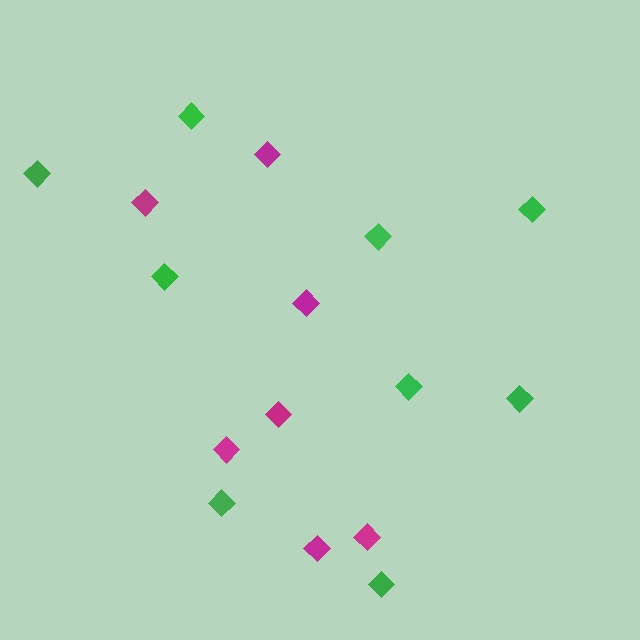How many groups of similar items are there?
There are 2 groups: one group of green diamonds (9) and one group of magenta diamonds (7).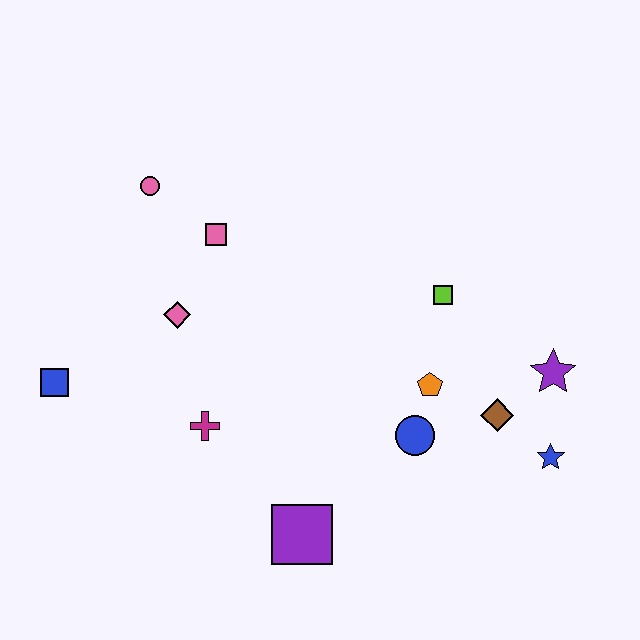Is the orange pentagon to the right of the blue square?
Yes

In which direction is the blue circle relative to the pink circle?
The blue circle is to the right of the pink circle.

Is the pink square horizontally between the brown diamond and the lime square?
No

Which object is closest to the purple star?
The brown diamond is closest to the purple star.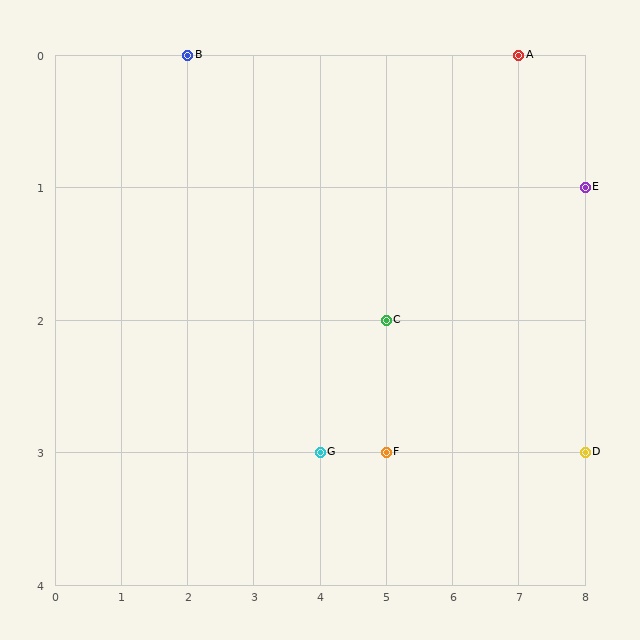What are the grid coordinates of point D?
Point D is at grid coordinates (8, 3).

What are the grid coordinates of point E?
Point E is at grid coordinates (8, 1).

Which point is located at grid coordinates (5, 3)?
Point F is at (5, 3).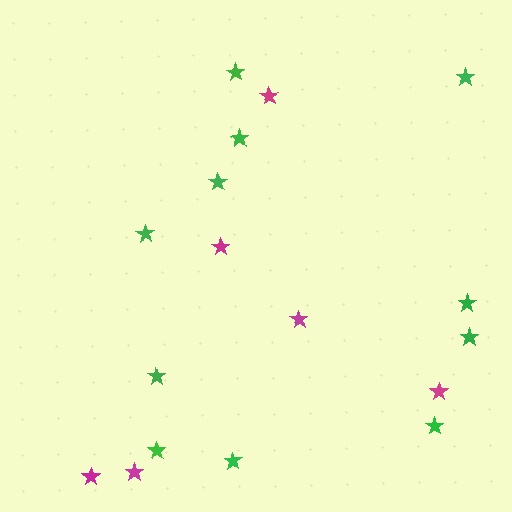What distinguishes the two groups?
There are 2 groups: one group of magenta stars (6) and one group of green stars (11).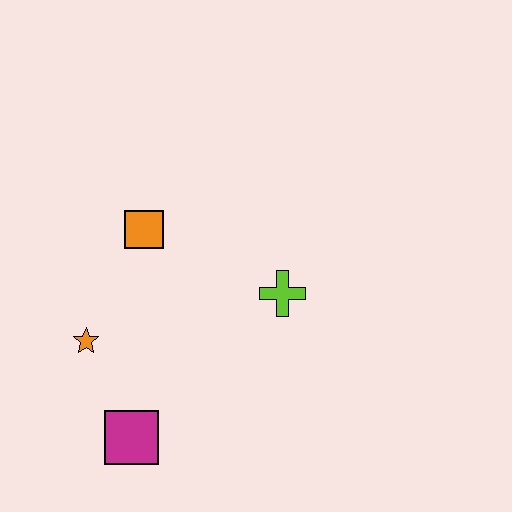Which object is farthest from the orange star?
The lime cross is farthest from the orange star.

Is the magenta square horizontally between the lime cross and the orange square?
No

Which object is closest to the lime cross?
The orange square is closest to the lime cross.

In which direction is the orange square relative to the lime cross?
The orange square is to the left of the lime cross.